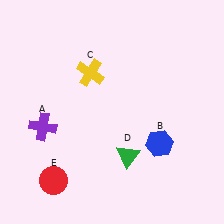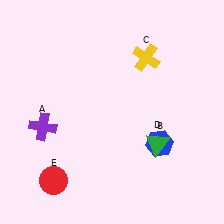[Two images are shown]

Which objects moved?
The objects that moved are: the yellow cross (C), the green triangle (D).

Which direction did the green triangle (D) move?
The green triangle (D) moved right.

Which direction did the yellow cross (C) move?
The yellow cross (C) moved right.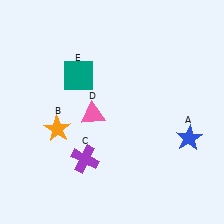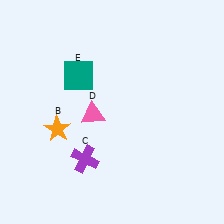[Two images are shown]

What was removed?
The blue star (A) was removed in Image 2.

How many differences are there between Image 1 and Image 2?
There is 1 difference between the two images.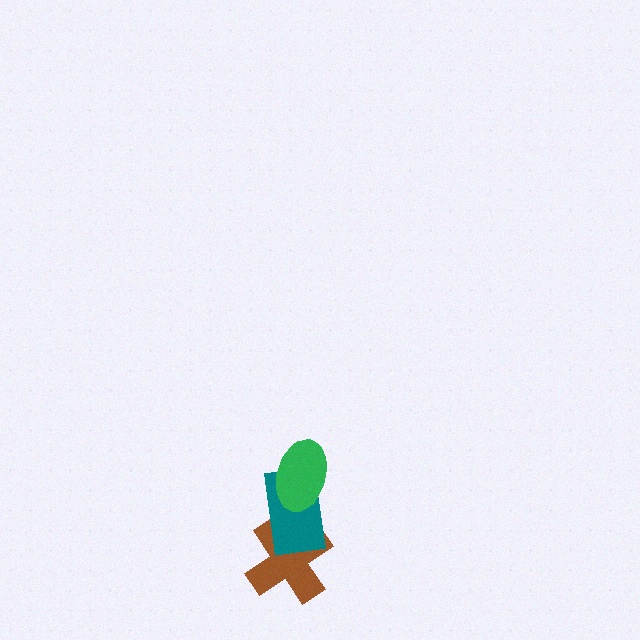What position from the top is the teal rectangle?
The teal rectangle is 2nd from the top.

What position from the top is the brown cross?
The brown cross is 3rd from the top.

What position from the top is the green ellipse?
The green ellipse is 1st from the top.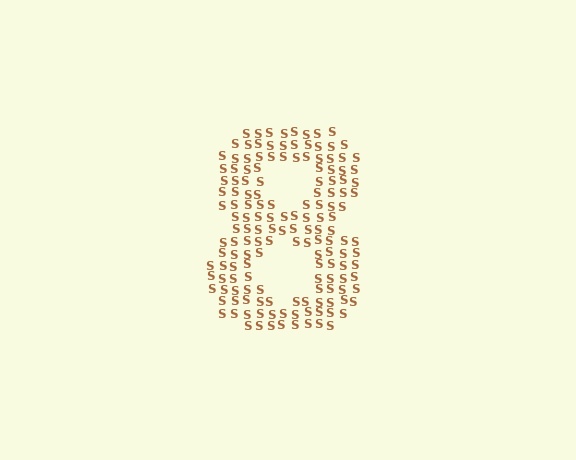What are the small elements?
The small elements are letter S's.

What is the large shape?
The large shape is the digit 8.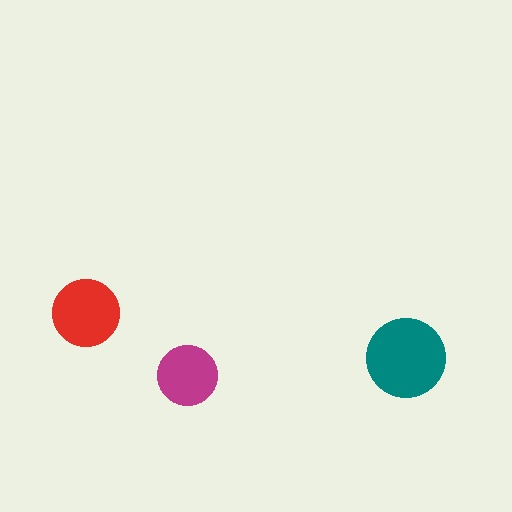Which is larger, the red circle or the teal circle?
The teal one.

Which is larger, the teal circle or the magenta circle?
The teal one.